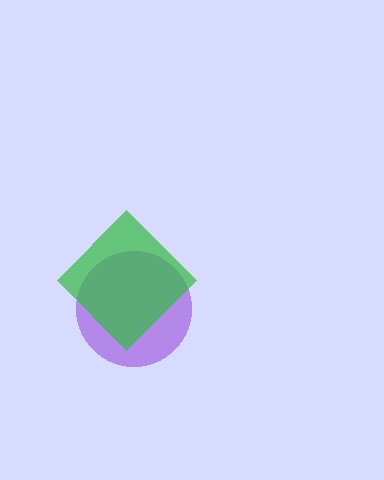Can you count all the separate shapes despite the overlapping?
Yes, there are 2 separate shapes.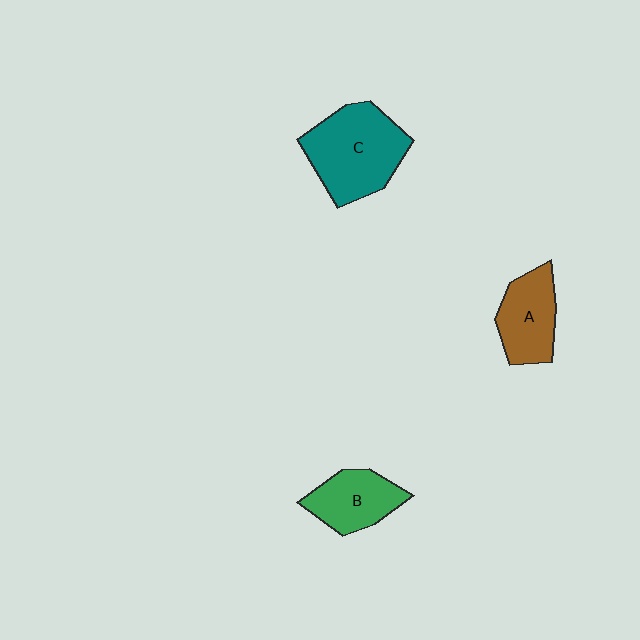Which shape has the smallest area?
Shape B (green).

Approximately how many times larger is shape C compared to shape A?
Approximately 1.6 times.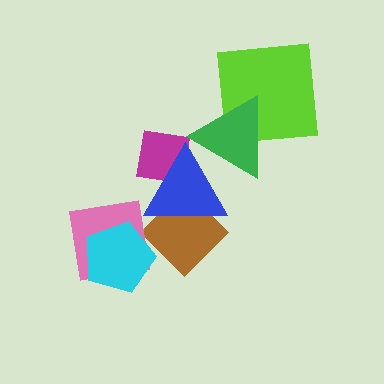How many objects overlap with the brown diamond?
3 objects overlap with the brown diamond.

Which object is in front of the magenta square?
The blue triangle is in front of the magenta square.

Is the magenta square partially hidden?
Yes, it is partially covered by another shape.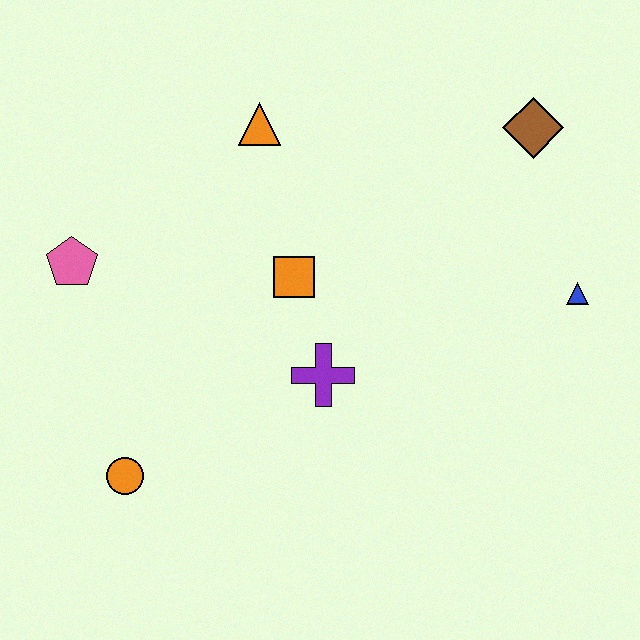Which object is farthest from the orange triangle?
The orange circle is farthest from the orange triangle.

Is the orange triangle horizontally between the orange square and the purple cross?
No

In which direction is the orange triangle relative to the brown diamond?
The orange triangle is to the left of the brown diamond.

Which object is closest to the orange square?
The purple cross is closest to the orange square.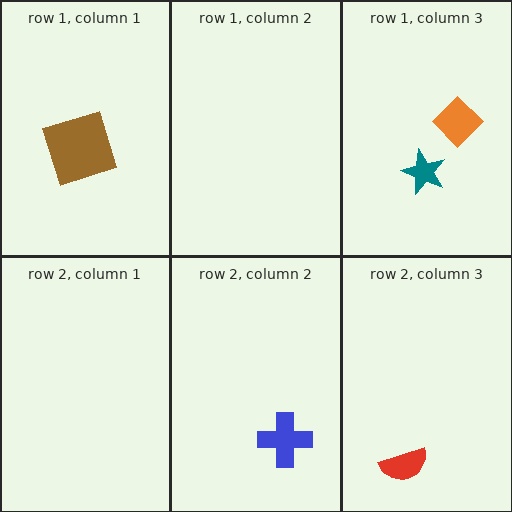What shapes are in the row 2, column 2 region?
The blue cross.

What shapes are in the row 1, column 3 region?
The orange diamond, the teal star.